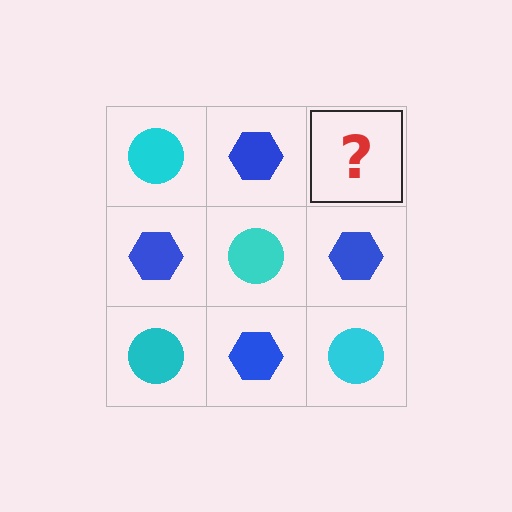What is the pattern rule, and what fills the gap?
The rule is that it alternates cyan circle and blue hexagon in a checkerboard pattern. The gap should be filled with a cyan circle.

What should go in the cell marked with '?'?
The missing cell should contain a cyan circle.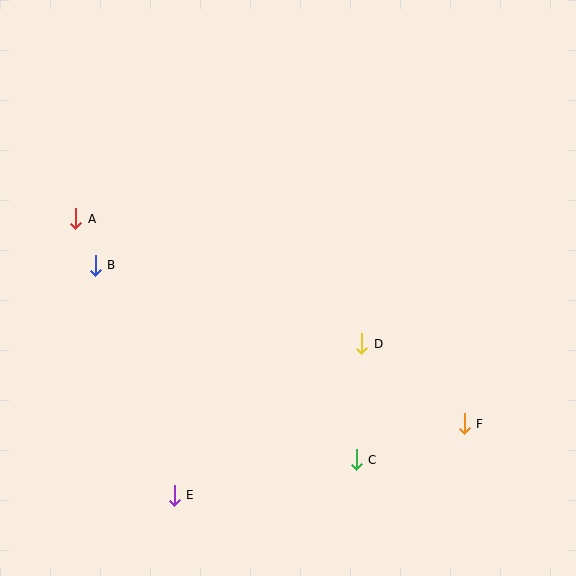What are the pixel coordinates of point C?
Point C is at (356, 460).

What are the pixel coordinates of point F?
Point F is at (464, 424).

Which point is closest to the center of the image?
Point D at (362, 344) is closest to the center.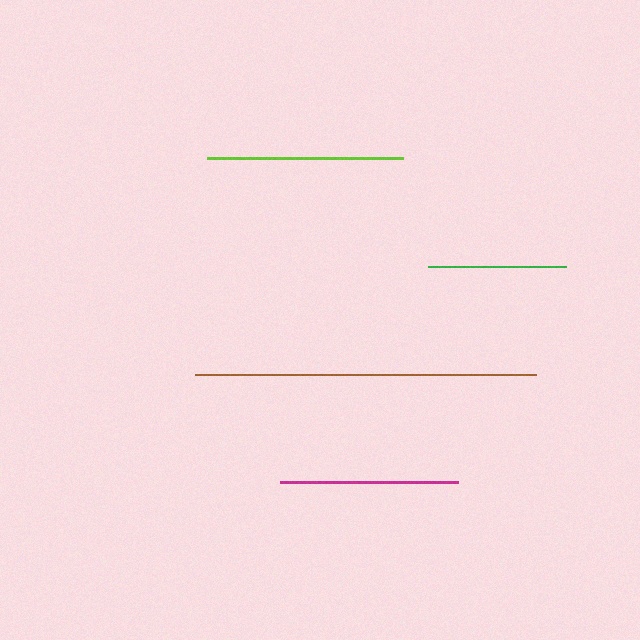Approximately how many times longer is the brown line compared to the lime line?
The brown line is approximately 1.7 times the length of the lime line.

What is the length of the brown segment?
The brown segment is approximately 342 pixels long.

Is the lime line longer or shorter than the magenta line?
The lime line is longer than the magenta line.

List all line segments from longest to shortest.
From longest to shortest: brown, lime, magenta, green.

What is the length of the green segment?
The green segment is approximately 138 pixels long.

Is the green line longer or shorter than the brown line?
The brown line is longer than the green line.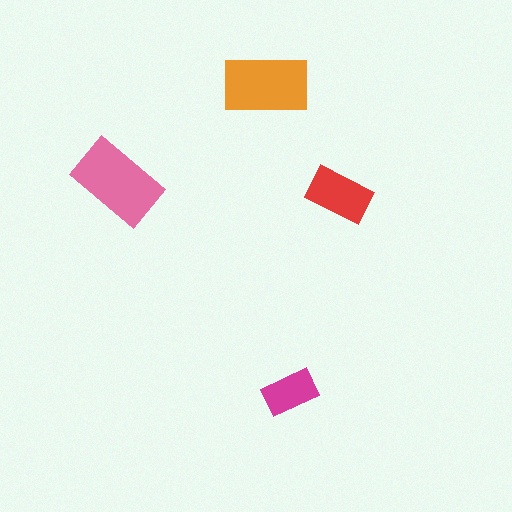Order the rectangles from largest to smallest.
the pink one, the orange one, the red one, the magenta one.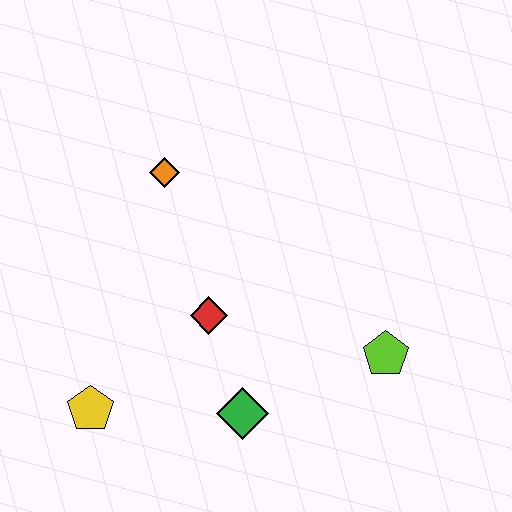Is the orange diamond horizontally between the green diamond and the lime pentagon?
No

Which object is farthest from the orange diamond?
The lime pentagon is farthest from the orange diamond.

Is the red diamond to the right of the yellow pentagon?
Yes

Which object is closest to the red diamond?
The green diamond is closest to the red diamond.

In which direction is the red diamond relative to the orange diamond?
The red diamond is below the orange diamond.